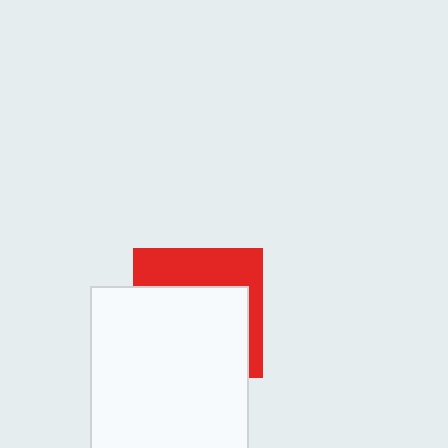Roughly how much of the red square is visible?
A small part of it is visible (roughly 37%).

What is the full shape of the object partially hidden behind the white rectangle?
The partially hidden object is a red square.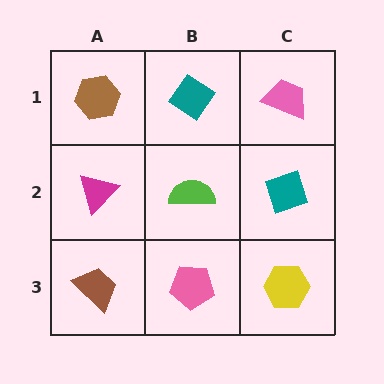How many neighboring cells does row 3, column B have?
3.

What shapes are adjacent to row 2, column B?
A teal diamond (row 1, column B), a pink pentagon (row 3, column B), a magenta triangle (row 2, column A), a teal diamond (row 2, column C).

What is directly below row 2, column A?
A brown trapezoid.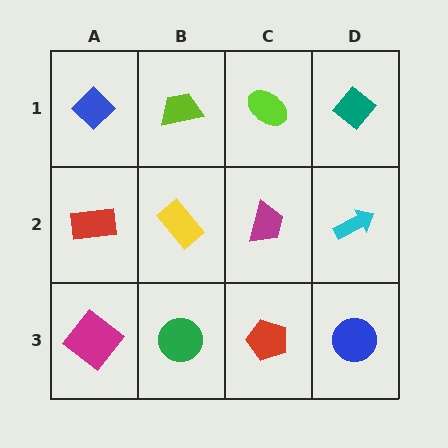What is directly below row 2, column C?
A red pentagon.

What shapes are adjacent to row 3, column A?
A red rectangle (row 2, column A), a green circle (row 3, column B).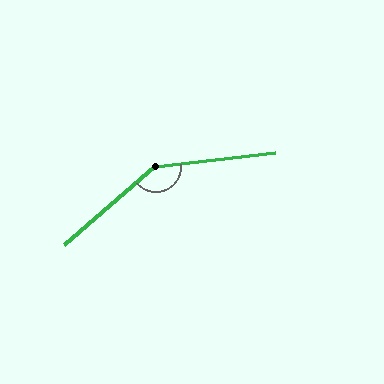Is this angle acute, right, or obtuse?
It is obtuse.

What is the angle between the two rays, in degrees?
Approximately 146 degrees.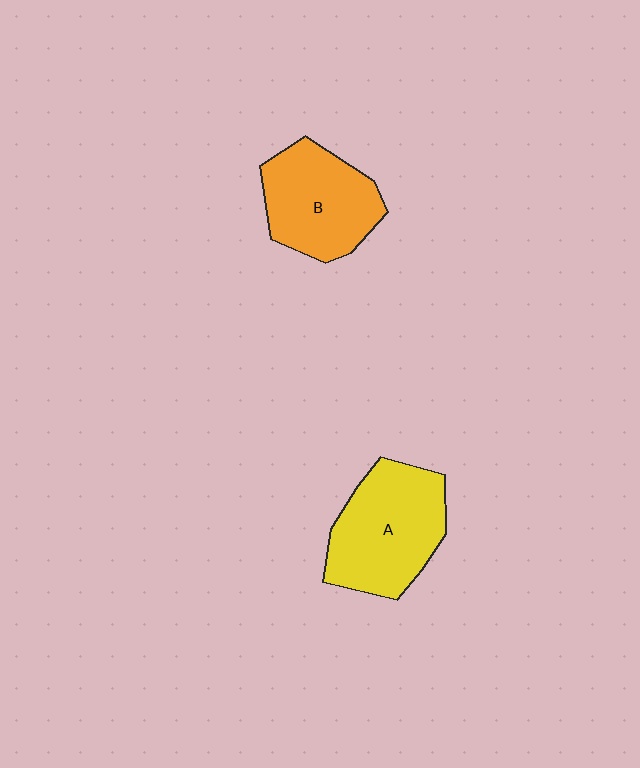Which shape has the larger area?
Shape A (yellow).